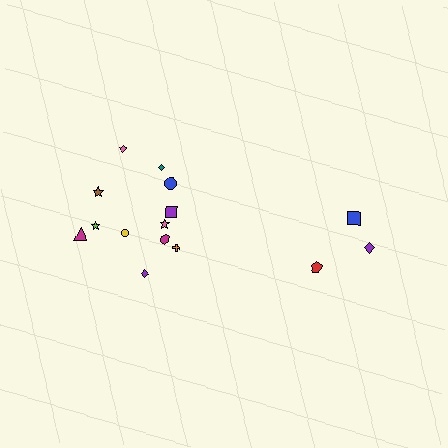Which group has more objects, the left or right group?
The left group.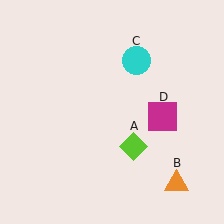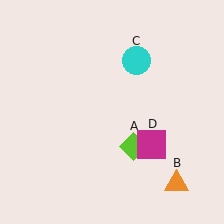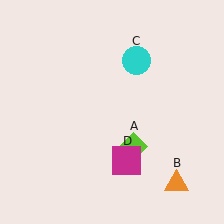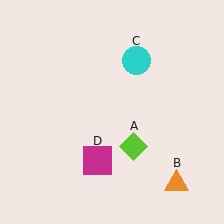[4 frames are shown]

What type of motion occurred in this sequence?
The magenta square (object D) rotated clockwise around the center of the scene.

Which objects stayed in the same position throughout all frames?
Lime diamond (object A) and orange triangle (object B) and cyan circle (object C) remained stationary.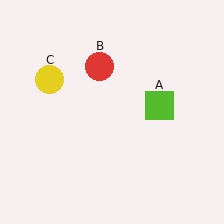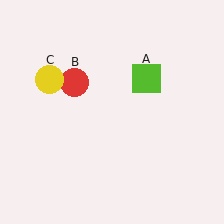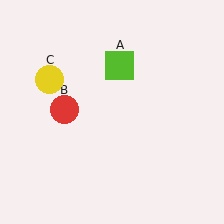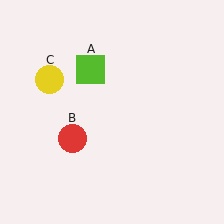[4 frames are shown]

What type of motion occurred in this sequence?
The lime square (object A), red circle (object B) rotated counterclockwise around the center of the scene.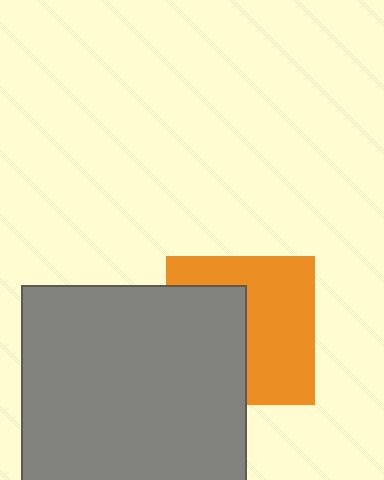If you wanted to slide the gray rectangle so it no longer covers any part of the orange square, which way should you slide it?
Slide it left — that is the most direct way to separate the two shapes.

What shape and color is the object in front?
The object in front is a gray rectangle.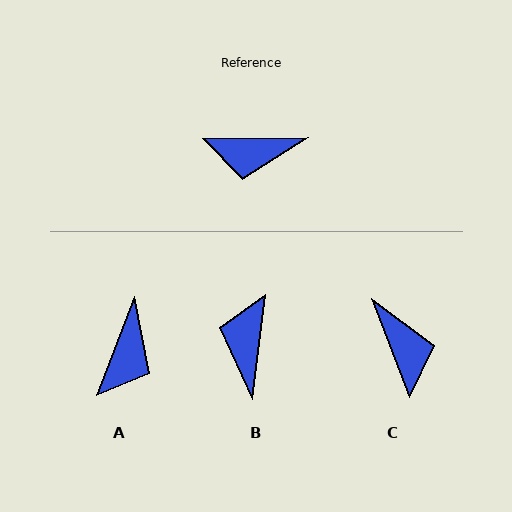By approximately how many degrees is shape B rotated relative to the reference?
Approximately 98 degrees clockwise.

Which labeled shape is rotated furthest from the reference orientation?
C, about 111 degrees away.